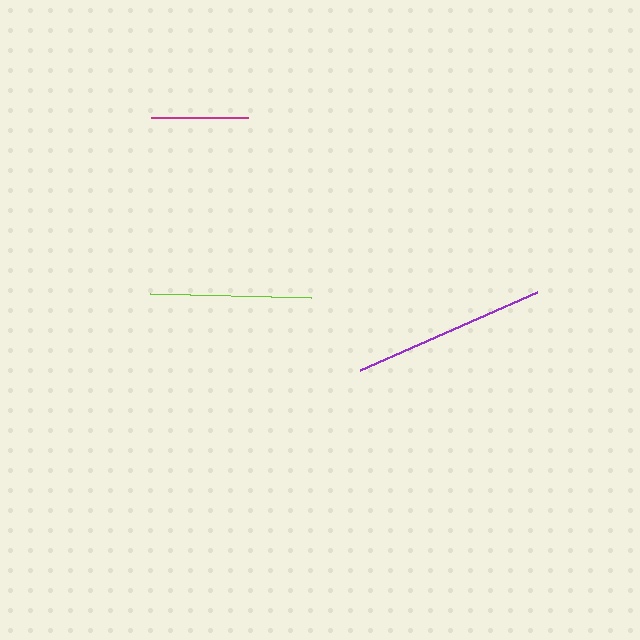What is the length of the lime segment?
The lime segment is approximately 161 pixels long.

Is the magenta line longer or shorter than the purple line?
The purple line is longer than the magenta line.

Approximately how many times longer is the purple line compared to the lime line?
The purple line is approximately 1.2 times the length of the lime line.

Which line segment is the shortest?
The magenta line is the shortest at approximately 97 pixels.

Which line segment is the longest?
The purple line is the longest at approximately 194 pixels.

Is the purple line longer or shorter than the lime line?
The purple line is longer than the lime line.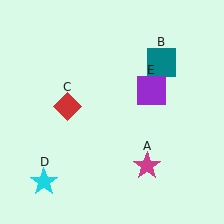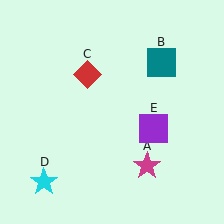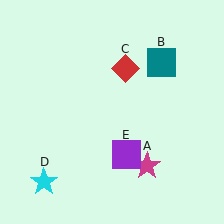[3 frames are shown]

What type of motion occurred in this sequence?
The red diamond (object C), purple square (object E) rotated clockwise around the center of the scene.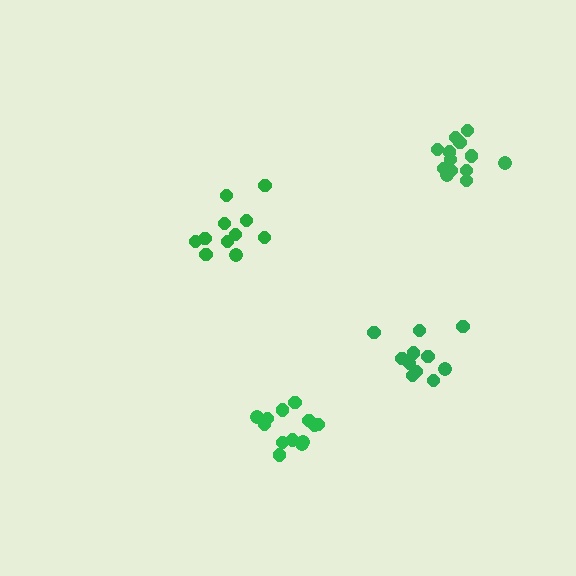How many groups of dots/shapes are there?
There are 4 groups.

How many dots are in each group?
Group 1: 11 dots, Group 2: 13 dots, Group 3: 13 dots, Group 4: 11 dots (48 total).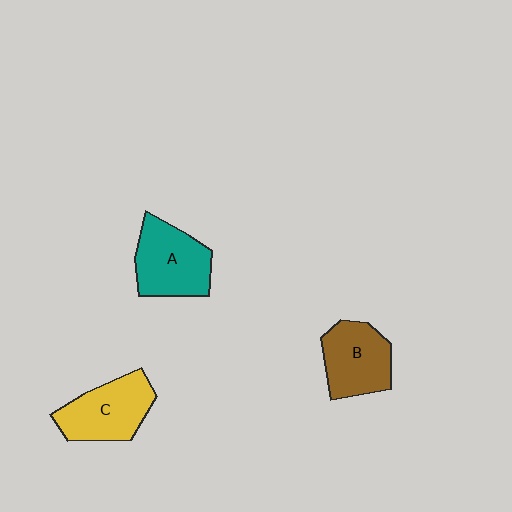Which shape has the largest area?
Shape A (teal).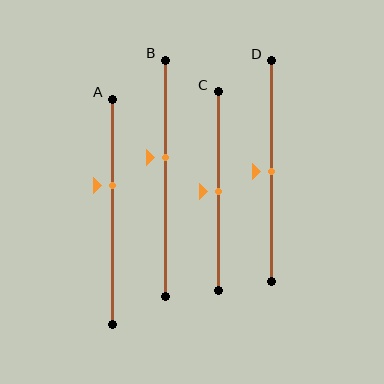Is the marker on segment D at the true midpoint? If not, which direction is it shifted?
Yes, the marker on segment D is at the true midpoint.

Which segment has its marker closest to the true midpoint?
Segment C has its marker closest to the true midpoint.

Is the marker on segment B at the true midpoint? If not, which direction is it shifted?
No, the marker on segment B is shifted upward by about 9% of the segment length.